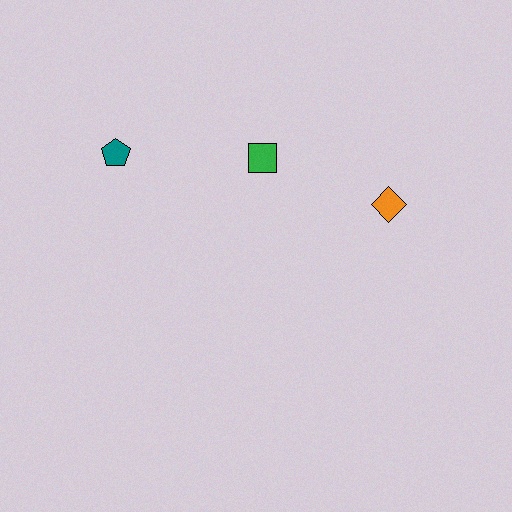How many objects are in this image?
There are 3 objects.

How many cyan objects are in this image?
There are no cyan objects.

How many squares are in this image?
There is 1 square.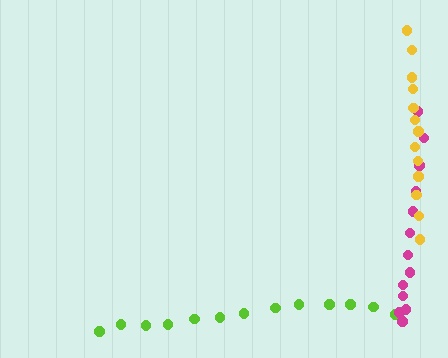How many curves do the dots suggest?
There are 3 distinct paths.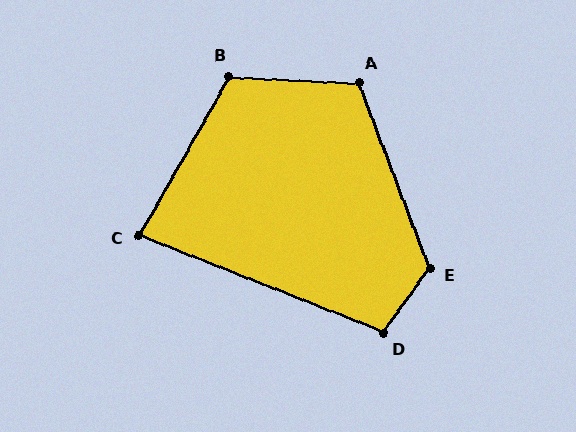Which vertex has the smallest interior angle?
C, at approximately 82 degrees.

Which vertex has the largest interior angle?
E, at approximately 124 degrees.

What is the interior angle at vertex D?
Approximately 104 degrees (obtuse).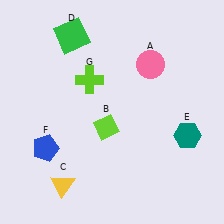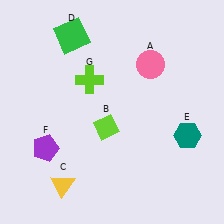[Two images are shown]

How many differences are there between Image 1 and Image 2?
There is 1 difference between the two images.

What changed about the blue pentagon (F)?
In Image 1, F is blue. In Image 2, it changed to purple.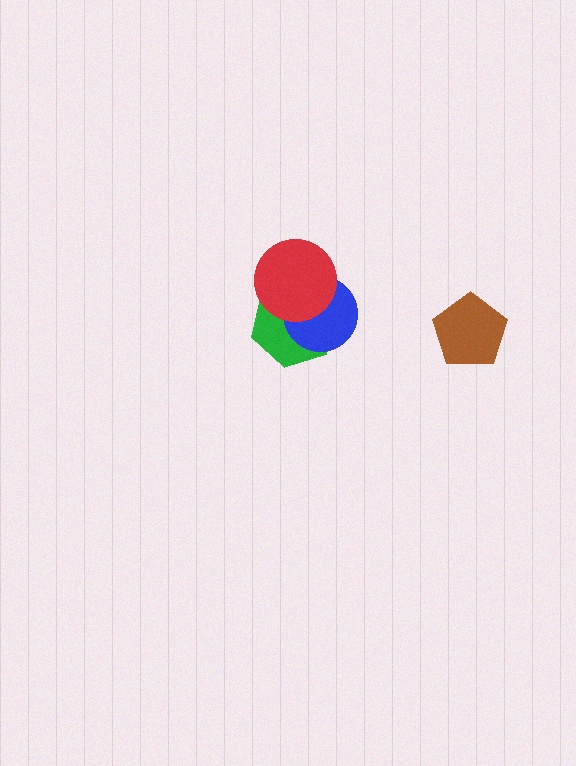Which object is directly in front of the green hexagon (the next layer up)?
The blue circle is directly in front of the green hexagon.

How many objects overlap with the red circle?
2 objects overlap with the red circle.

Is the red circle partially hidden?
No, no other shape covers it.